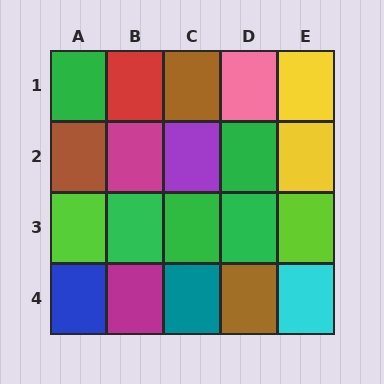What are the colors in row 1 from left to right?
Green, red, brown, pink, yellow.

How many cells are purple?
1 cell is purple.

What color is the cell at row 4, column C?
Teal.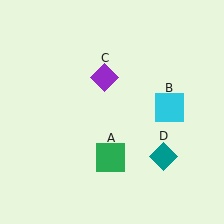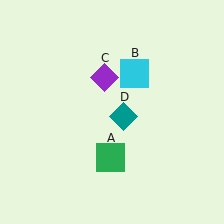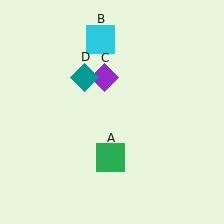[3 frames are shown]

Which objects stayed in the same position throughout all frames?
Green square (object A) and purple diamond (object C) remained stationary.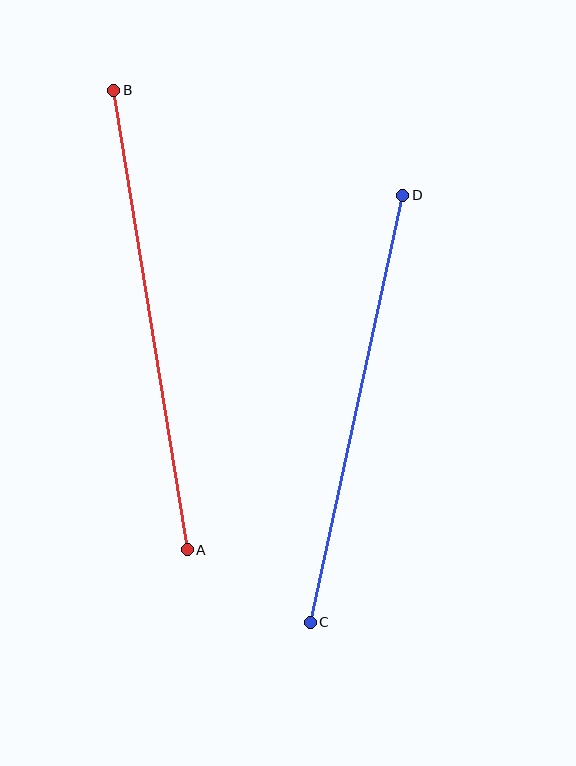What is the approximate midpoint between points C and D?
The midpoint is at approximately (357, 409) pixels.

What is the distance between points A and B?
The distance is approximately 466 pixels.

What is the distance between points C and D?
The distance is approximately 437 pixels.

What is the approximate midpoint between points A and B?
The midpoint is at approximately (150, 320) pixels.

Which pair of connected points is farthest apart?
Points A and B are farthest apart.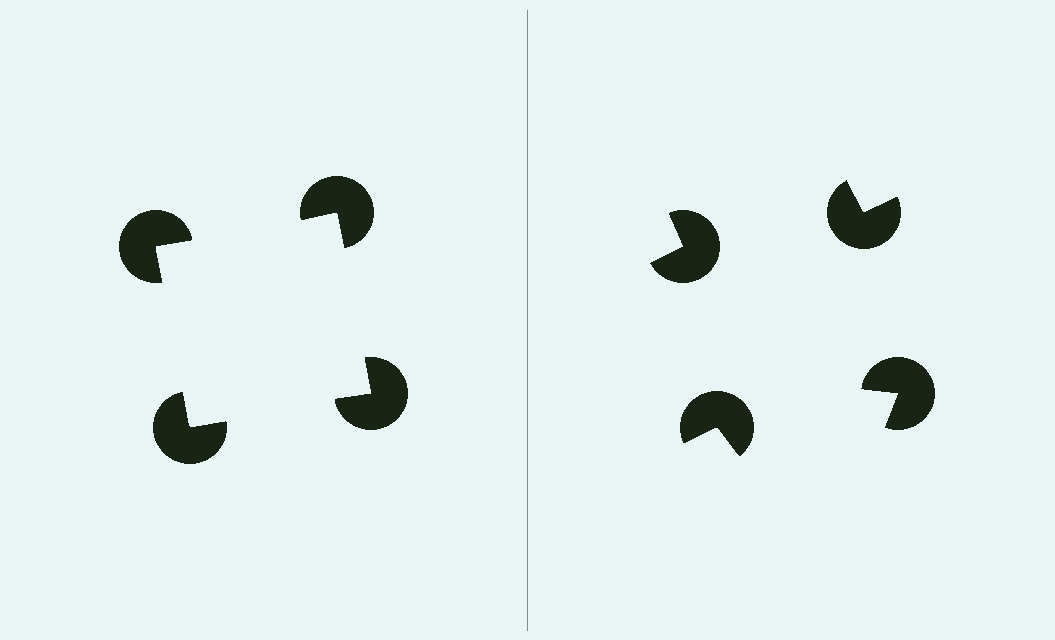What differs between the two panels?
The pac-man discs are positioned identically on both sides; only the wedge orientations differ. On the left they align to a square; on the right they are misaligned.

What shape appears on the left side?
An illusory square.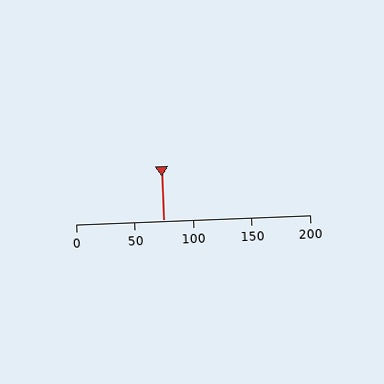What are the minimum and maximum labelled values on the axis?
The axis runs from 0 to 200.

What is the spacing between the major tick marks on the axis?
The major ticks are spaced 50 apart.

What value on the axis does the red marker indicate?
The marker indicates approximately 75.